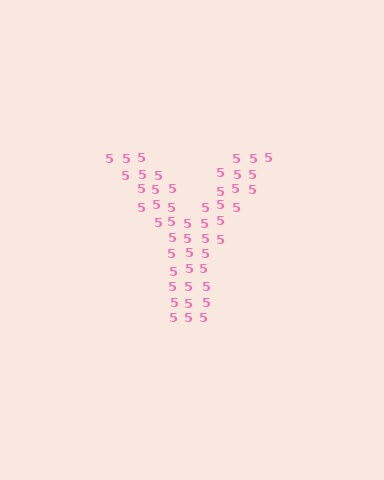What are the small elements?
The small elements are digit 5's.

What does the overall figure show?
The overall figure shows the letter Y.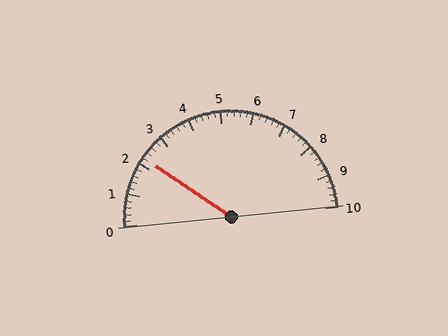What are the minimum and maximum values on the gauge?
The gauge ranges from 0 to 10.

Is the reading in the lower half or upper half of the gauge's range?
The reading is in the lower half of the range (0 to 10).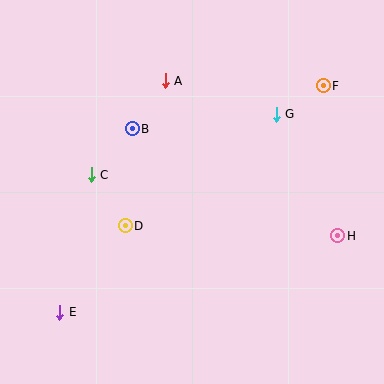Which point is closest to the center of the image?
Point D at (125, 226) is closest to the center.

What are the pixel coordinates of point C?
Point C is at (91, 175).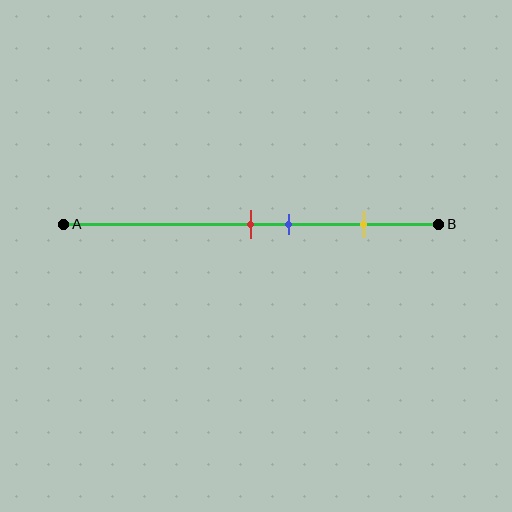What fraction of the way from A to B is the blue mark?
The blue mark is approximately 60% (0.6) of the way from A to B.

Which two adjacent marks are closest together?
The red and blue marks are the closest adjacent pair.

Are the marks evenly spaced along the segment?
No, the marks are not evenly spaced.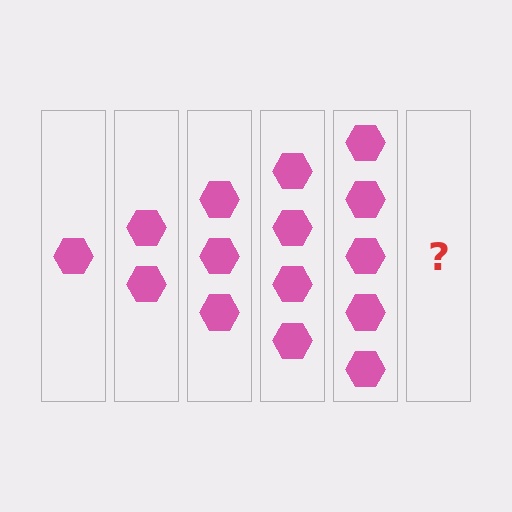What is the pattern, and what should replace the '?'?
The pattern is that each step adds one more hexagon. The '?' should be 6 hexagons.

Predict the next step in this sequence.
The next step is 6 hexagons.